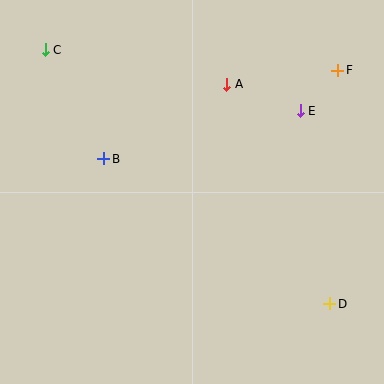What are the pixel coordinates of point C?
Point C is at (45, 50).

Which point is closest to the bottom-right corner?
Point D is closest to the bottom-right corner.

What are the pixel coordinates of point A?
Point A is at (227, 84).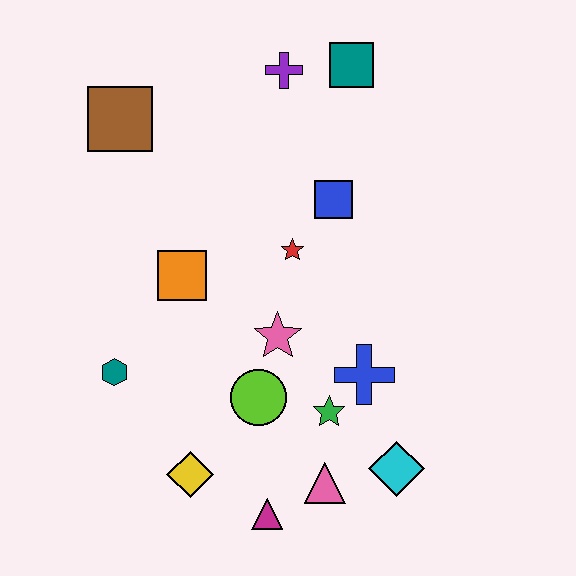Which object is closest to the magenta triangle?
The pink triangle is closest to the magenta triangle.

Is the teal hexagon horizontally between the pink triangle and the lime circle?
No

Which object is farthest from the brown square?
The cyan diamond is farthest from the brown square.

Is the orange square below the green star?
No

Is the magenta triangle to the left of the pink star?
Yes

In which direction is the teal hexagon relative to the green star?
The teal hexagon is to the left of the green star.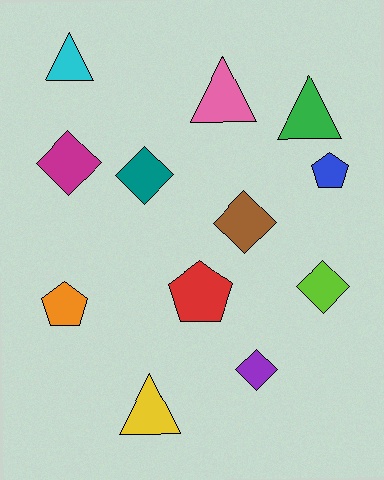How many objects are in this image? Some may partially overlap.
There are 12 objects.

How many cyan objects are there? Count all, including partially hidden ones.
There is 1 cyan object.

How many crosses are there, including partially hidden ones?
There are no crosses.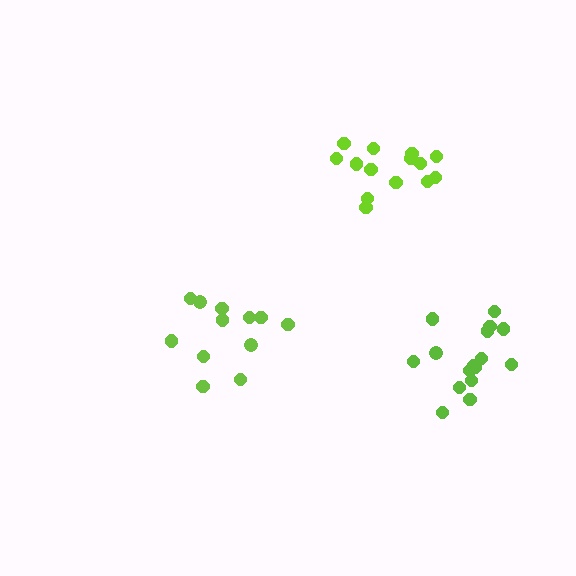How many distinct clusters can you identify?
There are 3 distinct clusters.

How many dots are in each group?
Group 1: 12 dots, Group 2: 14 dots, Group 3: 16 dots (42 total).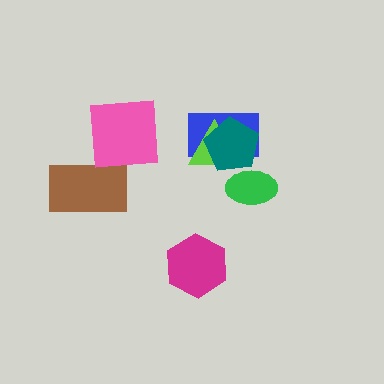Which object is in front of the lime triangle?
The teal pentagon is in front of the lime triangle.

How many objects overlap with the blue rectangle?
2 objects overlap with the blue rectangle.